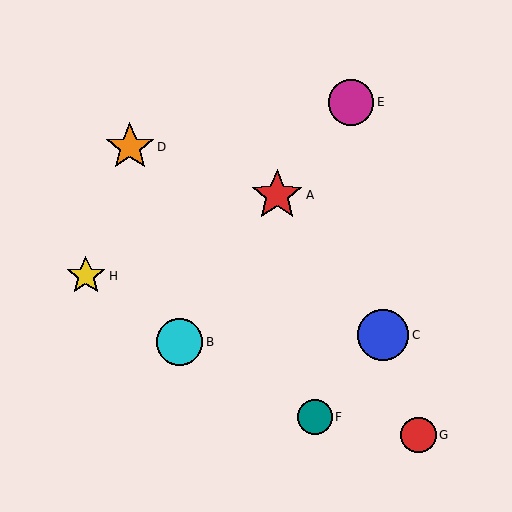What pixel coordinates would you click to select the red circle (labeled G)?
Click at (419, 435) to select the red circle G.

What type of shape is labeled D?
Shape D is an orange star.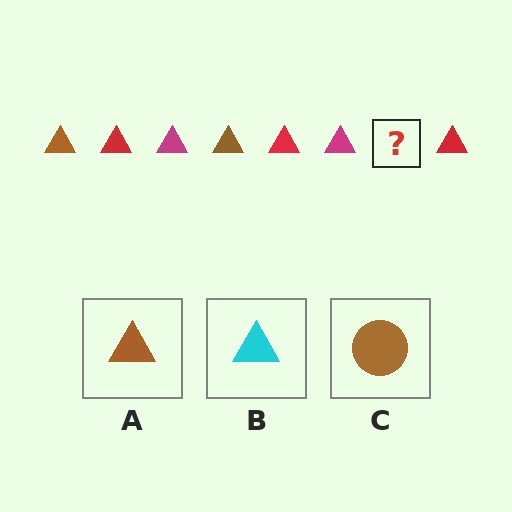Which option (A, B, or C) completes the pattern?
A.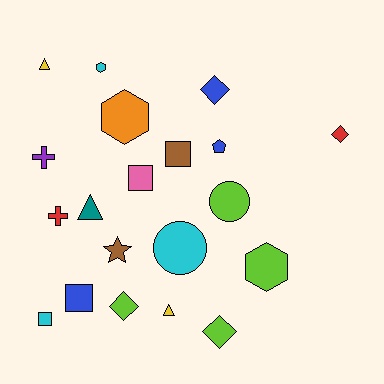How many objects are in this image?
There are 20 objects.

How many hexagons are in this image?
There are 3 hexagons.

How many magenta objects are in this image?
There are no magenta objects.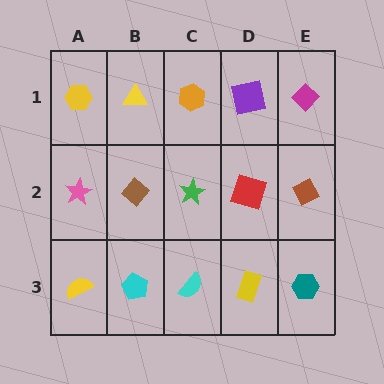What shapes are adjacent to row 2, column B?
A yellow triangle (row 1, column B), a cyan pentagon (row 3, column B), a pink star (row 2, column A), a green star (row 2, column C).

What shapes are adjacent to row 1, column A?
A pink star (row 2, column A), a yellow triangle (row 1, column B).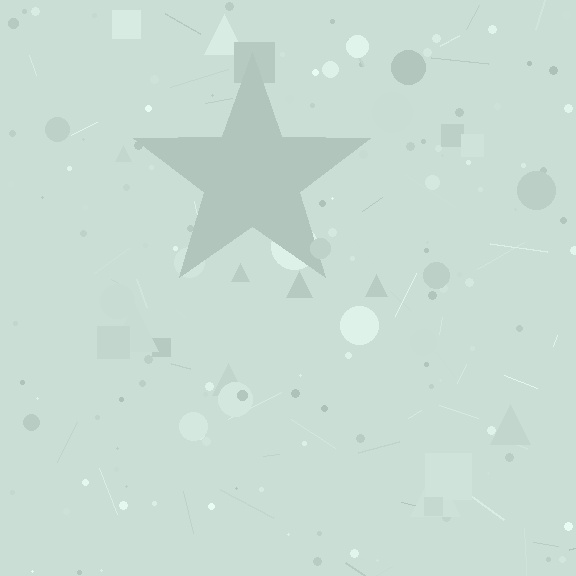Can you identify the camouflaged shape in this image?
The camouflaged shape is a star.